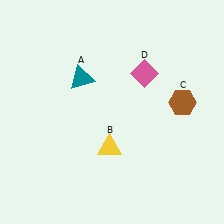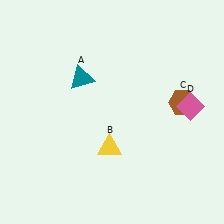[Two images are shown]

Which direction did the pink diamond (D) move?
The pink diamond (D) moved right.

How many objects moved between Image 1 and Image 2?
1 object moved between the two images.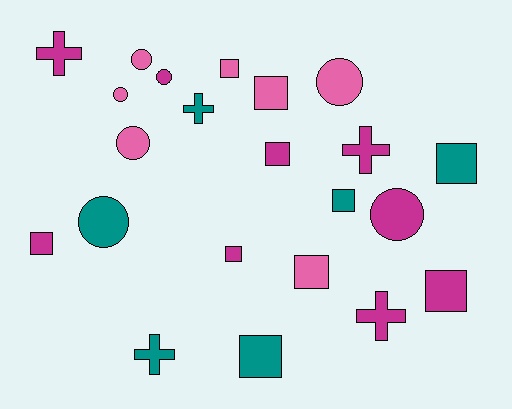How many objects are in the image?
There are 22 objects.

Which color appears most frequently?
Magenta, with 9 objects.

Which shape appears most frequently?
Square, with 10 objects.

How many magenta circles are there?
There are 2 magenta circles.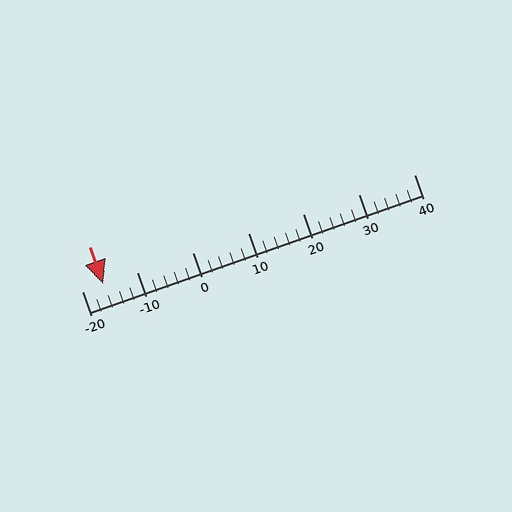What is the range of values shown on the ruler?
The ruler shows values from -20 to 40.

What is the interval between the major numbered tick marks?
The major tick marks are spaced 10 units apart.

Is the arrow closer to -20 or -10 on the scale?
The arrow is closer to -20.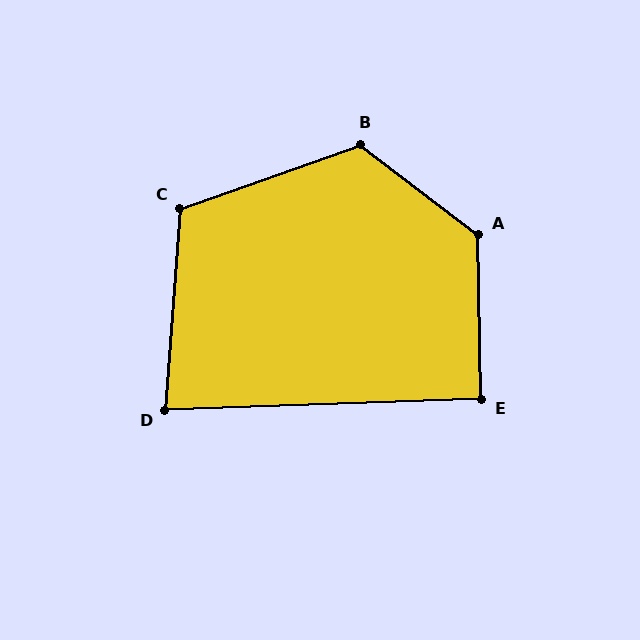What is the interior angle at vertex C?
Approximately 113 degrees (obtuse).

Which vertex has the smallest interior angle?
D, at approximately 84 degrees.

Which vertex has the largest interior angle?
A, at approximately 128 degrees.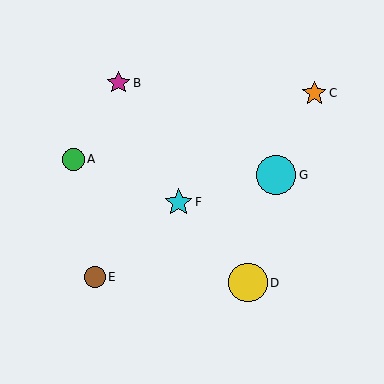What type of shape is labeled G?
Shape G is a cyan circle.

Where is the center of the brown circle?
The center of the brown circle is at (95, 277).